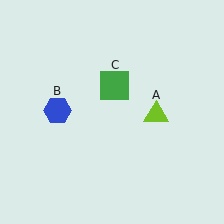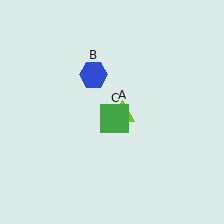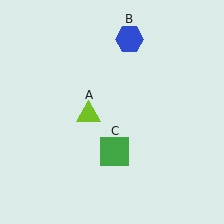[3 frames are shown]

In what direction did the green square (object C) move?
The green square (object C) moved down.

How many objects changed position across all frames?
3 objects changed position: lime triangle (object A), blue hexagon (object B), green square (object C).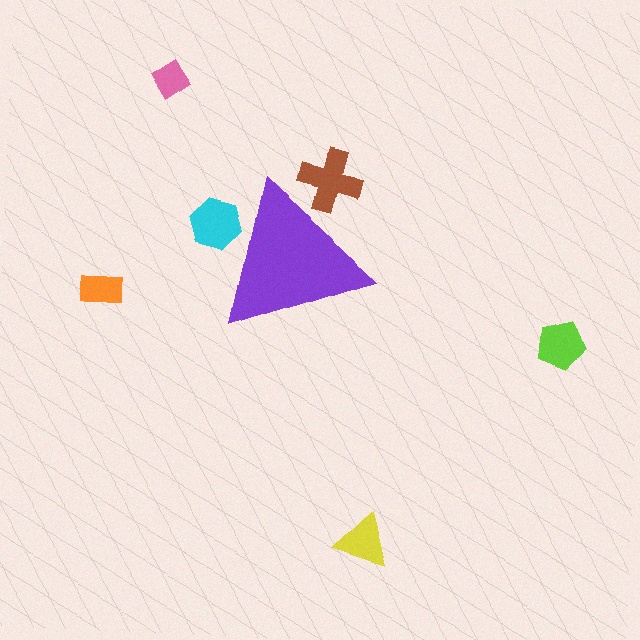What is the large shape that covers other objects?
A purple triangle.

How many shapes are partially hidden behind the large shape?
2 shapes are partially hidden.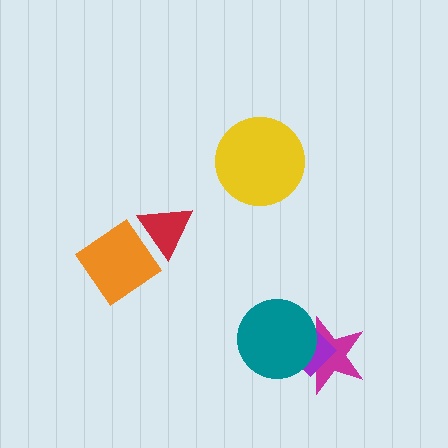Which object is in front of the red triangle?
The orange diamond is in front of the red triangle.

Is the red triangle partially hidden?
Yes, it is partially covered by another shape.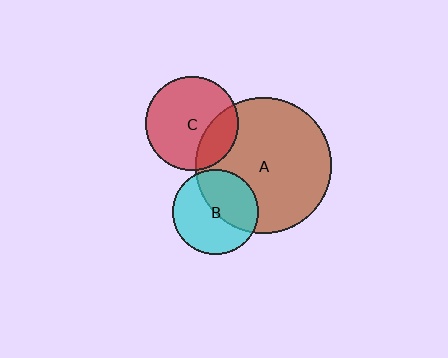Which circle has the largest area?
Circle A (brown).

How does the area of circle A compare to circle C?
Approximately 2.1 times.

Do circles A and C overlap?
Yes.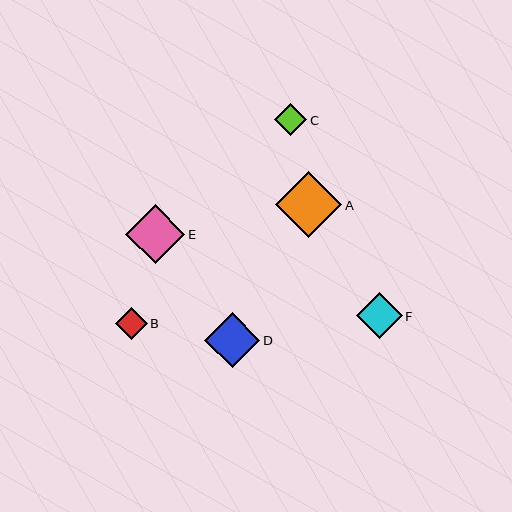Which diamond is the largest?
Diamond A is the largest with a size of approximately 66 pixels.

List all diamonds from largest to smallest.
From largest to smallest: A, E, D, F, C, B.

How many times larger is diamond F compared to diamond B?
Diamond F is approximately 1.5 times the size of diamond B.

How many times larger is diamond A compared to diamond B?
Diamond A is approximately 2.1 times the size of diamond B.